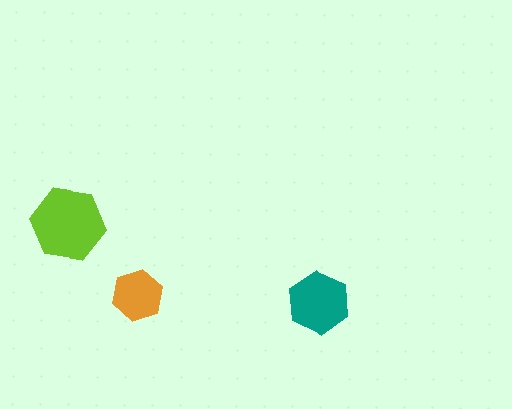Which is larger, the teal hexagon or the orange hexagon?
The teal one.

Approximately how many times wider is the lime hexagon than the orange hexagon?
About 1.5 times wider.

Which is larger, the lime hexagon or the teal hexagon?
The lime one.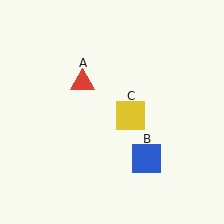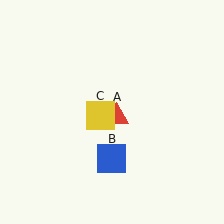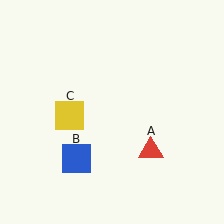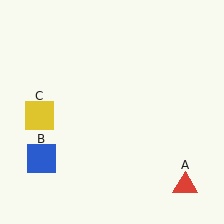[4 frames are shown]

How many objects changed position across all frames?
3 objects changed position: red triangle (object A), blue square (object B), yellow square (object C).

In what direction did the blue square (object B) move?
The blue square (object B) moved left.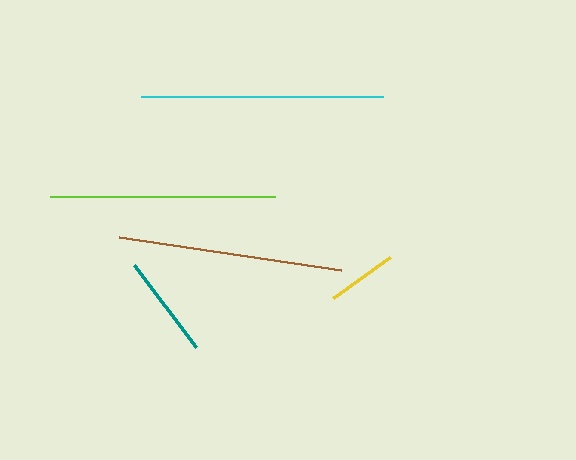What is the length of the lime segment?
The lime segment is approximately 225 pixels long.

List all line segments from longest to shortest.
From longest to shortest: cyan, lime, brown, teal, yellow.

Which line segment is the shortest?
The yellow line is the shortest at approximately 70 pixels.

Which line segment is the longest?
The cyan line is the longest at approximately 242 pixels.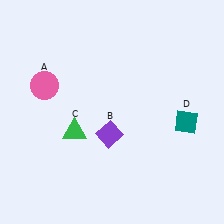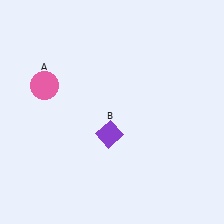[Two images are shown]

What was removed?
The green triangle (C), the teal diamond (D) were removed in Image 2.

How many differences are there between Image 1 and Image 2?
There are 2 differences between the two images.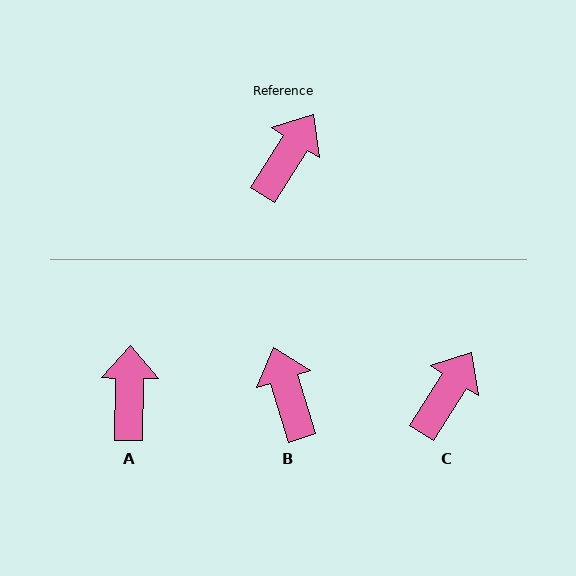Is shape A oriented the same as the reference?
No, it is off by about 31 degrees.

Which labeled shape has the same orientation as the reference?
C.